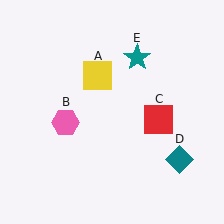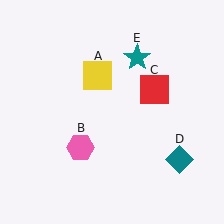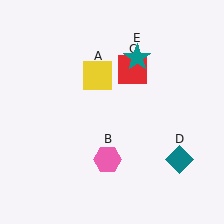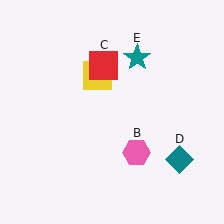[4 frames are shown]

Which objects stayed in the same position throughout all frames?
Yellow square (object A) and teal diamond (object D) and teal star (object E) remained stationary.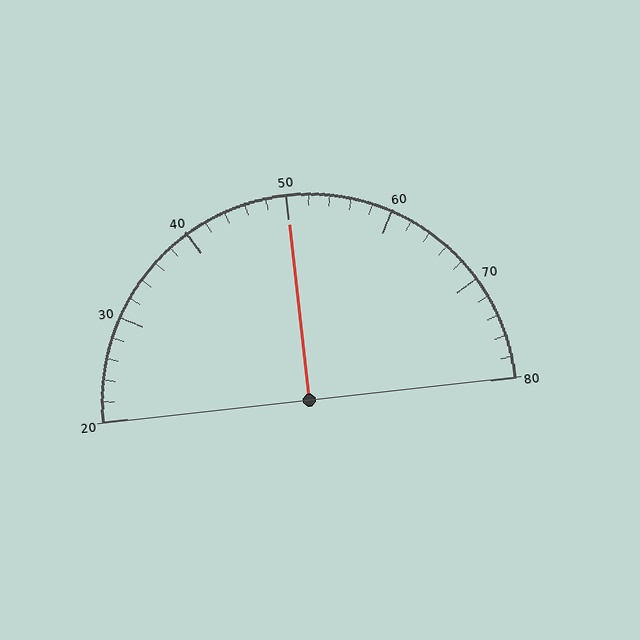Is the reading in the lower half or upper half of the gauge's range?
The reading is in the upper half of the range (20 to 80).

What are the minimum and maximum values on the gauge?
The gauge ranges from 20 to 80.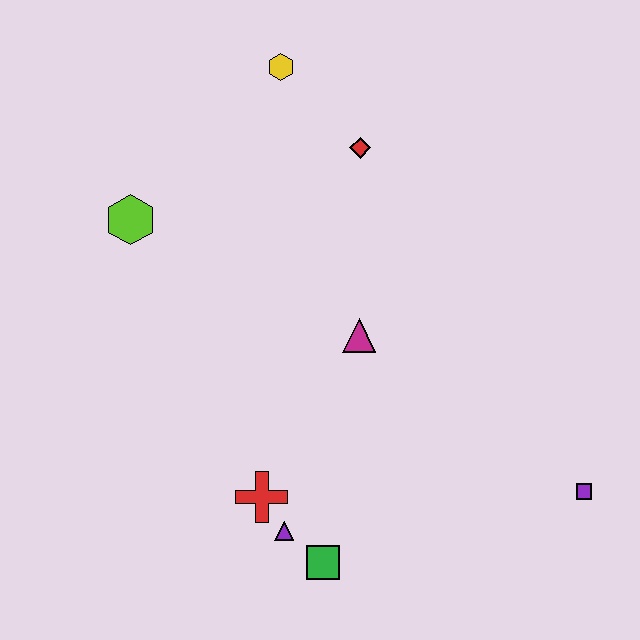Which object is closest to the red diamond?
The yellow hexagon is closest to the red diamond.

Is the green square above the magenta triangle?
No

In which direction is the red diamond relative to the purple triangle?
The red diamond is above the purple triangle.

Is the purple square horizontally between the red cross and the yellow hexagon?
No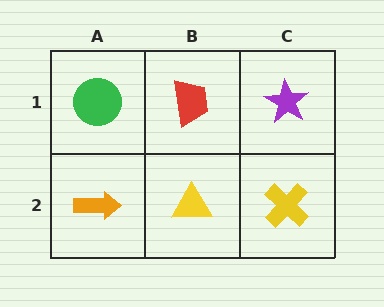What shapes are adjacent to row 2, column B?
A red trapezoid (row 1, column B), an orange arrow (row 2, column A), a yellow cross (row 2, column C).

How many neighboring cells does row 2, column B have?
3.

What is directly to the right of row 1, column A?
A red trapezoid.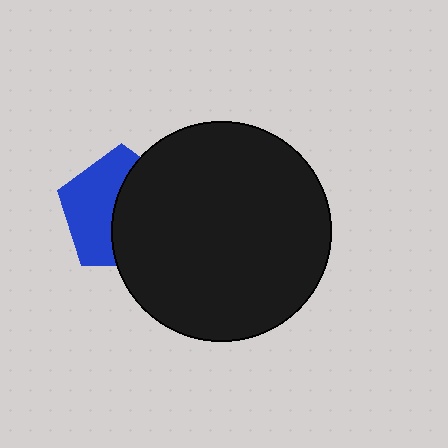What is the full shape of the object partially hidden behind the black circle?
The partially hidden object is a blue pentagon.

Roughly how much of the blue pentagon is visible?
About half of it is visible (roughly 48%).